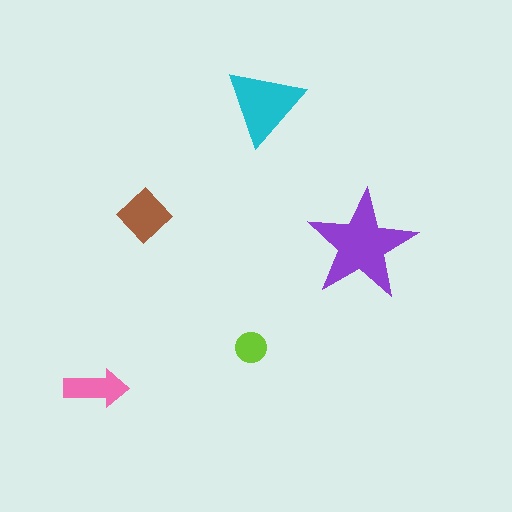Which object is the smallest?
The lime circle.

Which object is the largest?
The purple star.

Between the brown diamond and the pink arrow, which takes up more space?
The brown diamond.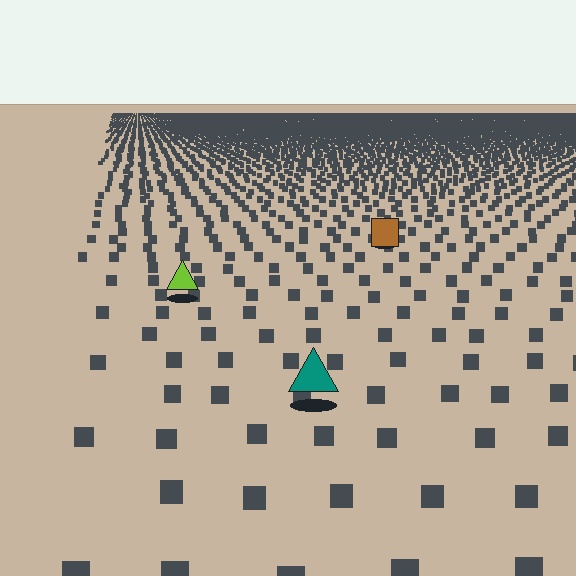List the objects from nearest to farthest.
From nearest to farthest: the teal triangle, the lime triangle, the brown square.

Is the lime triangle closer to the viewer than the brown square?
Yes. The lime triangle is closer — you can tell from the texture gradient: the ground texture is coarser near it.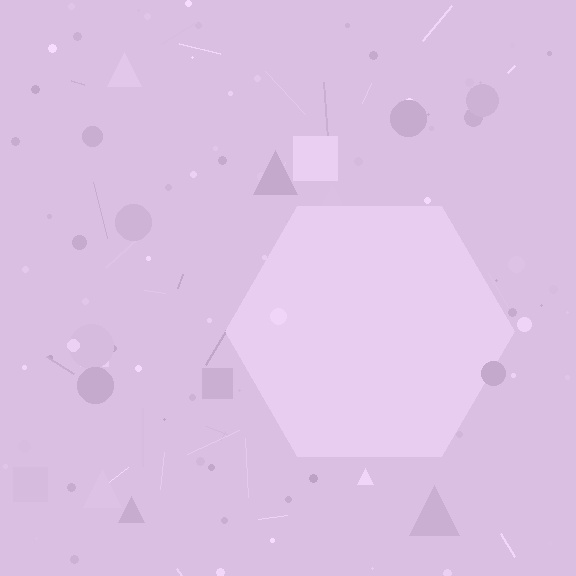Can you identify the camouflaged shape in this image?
The camouflaged shape is a hexagon.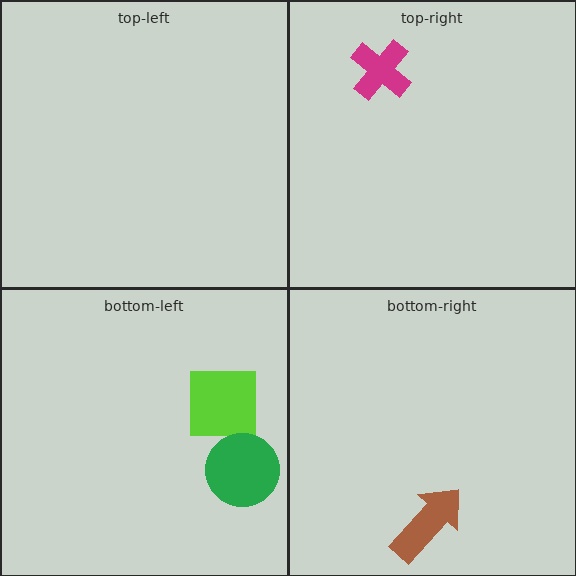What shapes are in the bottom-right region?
The brown arrow.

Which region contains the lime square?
The bottom-left region.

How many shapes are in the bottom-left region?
2.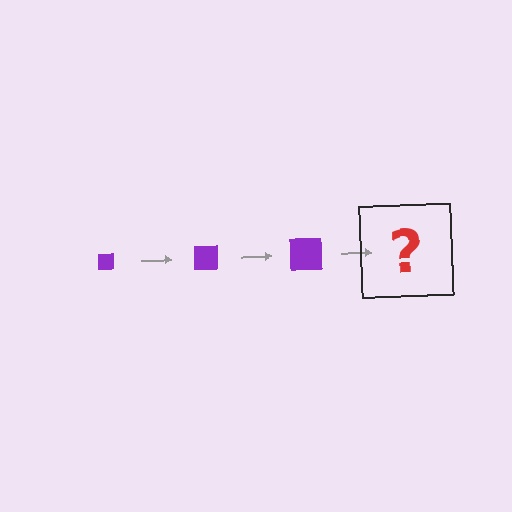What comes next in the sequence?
The next element should be a purple square, larger than the previous one.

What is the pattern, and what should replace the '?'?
The pattern is that the square gets progressively larger each step. The '?' should be a purple square, larger than the previous one.